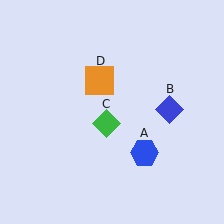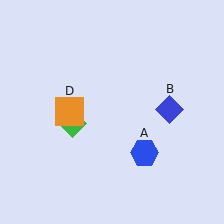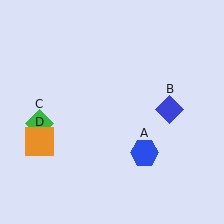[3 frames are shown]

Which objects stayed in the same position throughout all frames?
Blue hexagon (object A) and blue diamond (object B) remained stationary.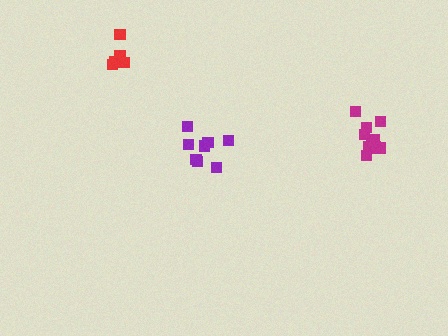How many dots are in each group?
Group 1: 11 dots, Group 2: 8 dots, Group 3: 5 dots (24 total).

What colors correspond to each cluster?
The clusters are colored: magenta, purple, red.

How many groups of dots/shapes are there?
There are 3 groups.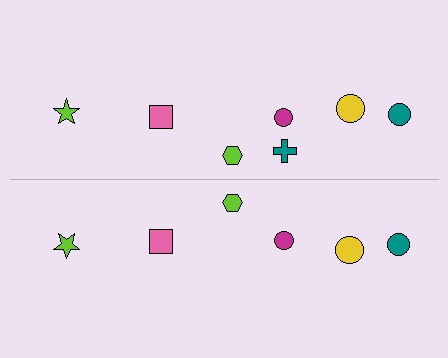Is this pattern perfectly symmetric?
No, the pattern is not perfectly symmetric. A teal cross is missing from the bottom side.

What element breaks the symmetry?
A teal cross is missing from the bottom side.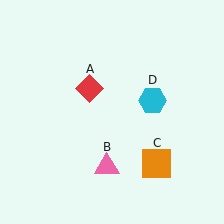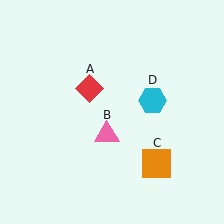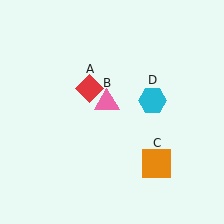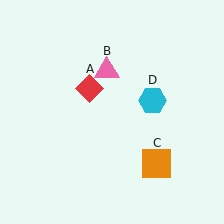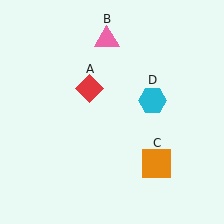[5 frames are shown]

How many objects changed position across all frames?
1 object changed position: pink triangle (object B).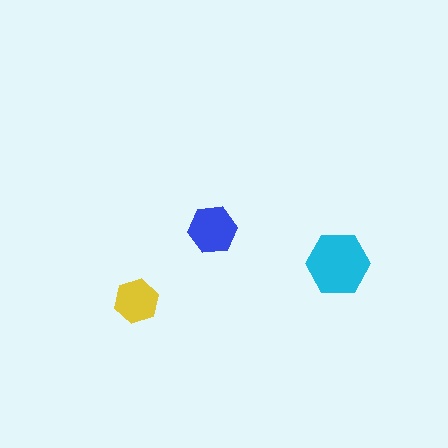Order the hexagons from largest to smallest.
the cyan one, the blue one, the yellow one.